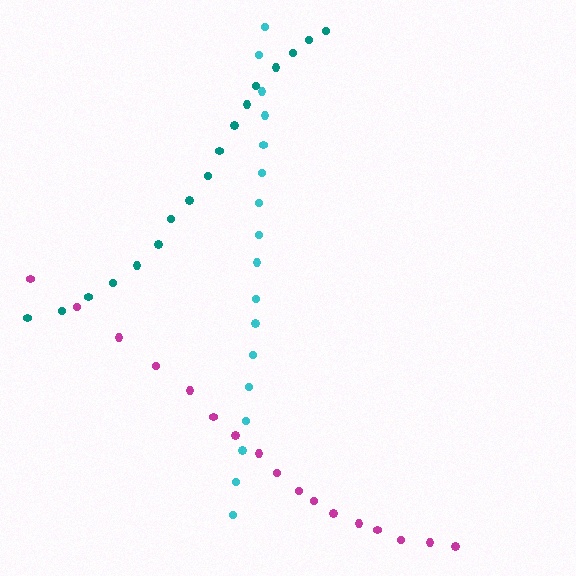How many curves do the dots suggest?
There are 3 distinct paths.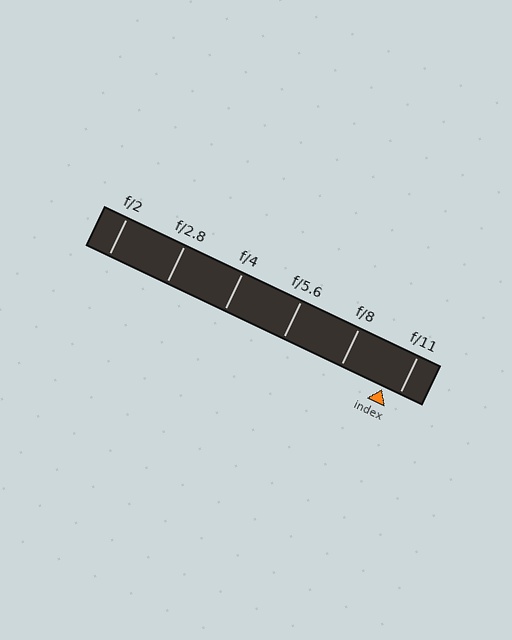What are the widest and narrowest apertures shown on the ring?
The widest aperture shown is f/2 and the narrowest is f/11.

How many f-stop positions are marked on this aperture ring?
There are 6 f-stop positions marked.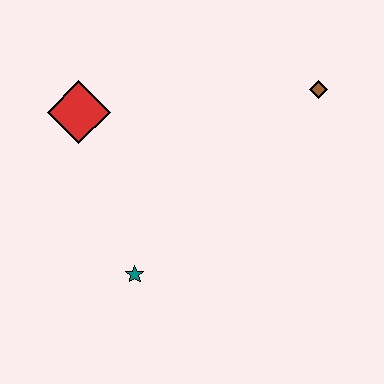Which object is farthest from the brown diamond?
The teal star is farthest from the brown diamond.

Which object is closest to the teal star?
The red diamond is closest to the teal star.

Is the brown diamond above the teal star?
Yes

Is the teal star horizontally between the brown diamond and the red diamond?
Yes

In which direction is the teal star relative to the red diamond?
The teal star is below the red diamond.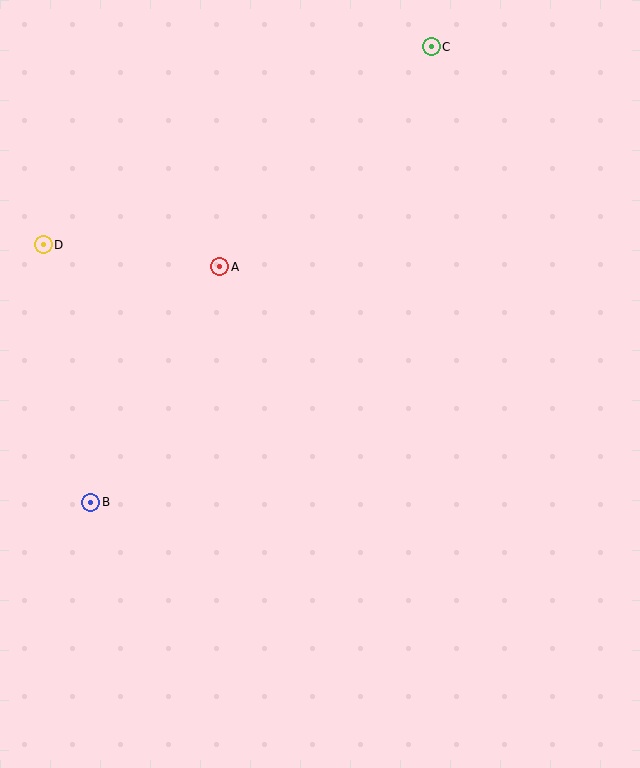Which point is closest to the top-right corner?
Point C is closest to the top-right corner.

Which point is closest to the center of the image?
Point A at (220, 267) is closest to the center.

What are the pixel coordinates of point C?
Point C is at (431, 47).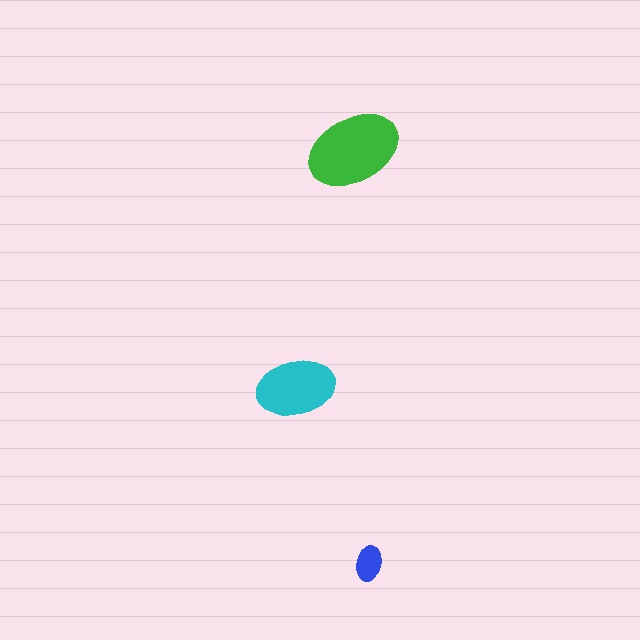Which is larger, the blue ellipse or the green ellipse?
The green one.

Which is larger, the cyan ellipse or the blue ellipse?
The cyan one.